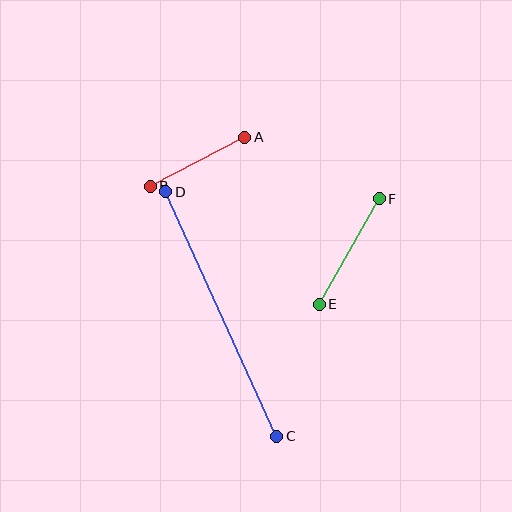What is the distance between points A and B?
The distance is approximately 107 pixels.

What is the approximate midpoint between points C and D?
The midpoint is at approximately (221, 314) pixels.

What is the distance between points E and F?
The distance is approximately 121 pixels.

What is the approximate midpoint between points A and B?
The midpoint is at approximately (198, 162) pixels.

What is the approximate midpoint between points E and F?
The midpoint is at approximately (349, 252) pixels.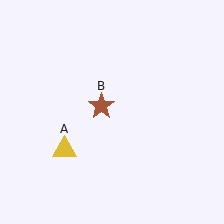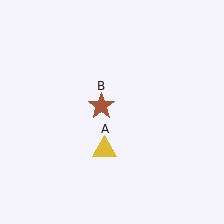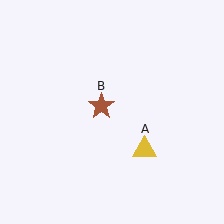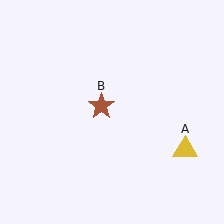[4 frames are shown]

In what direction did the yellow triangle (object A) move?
The yellow triangle (object A) moved right.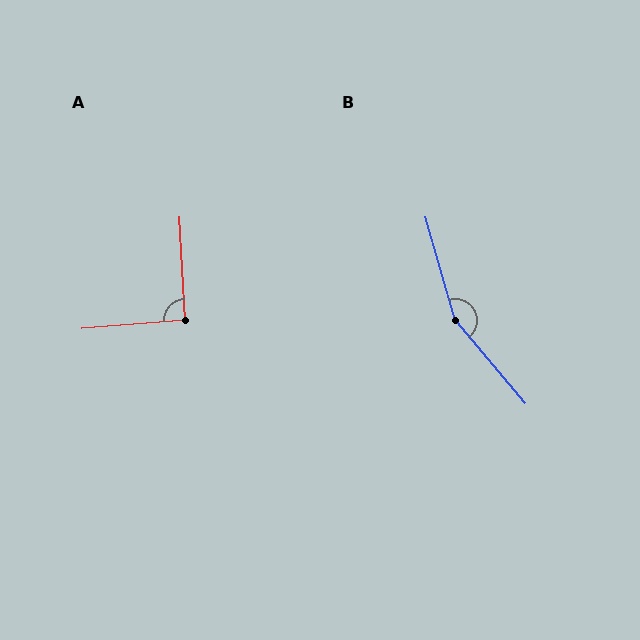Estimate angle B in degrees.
Approximately 156 degrees.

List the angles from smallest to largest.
A (91°), B (156°).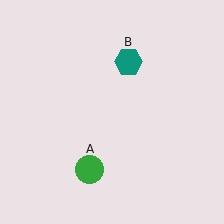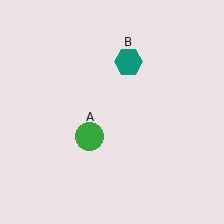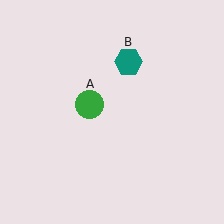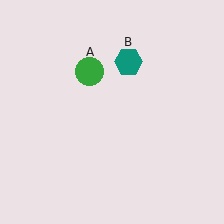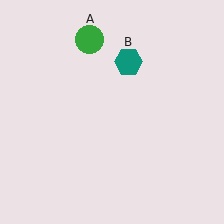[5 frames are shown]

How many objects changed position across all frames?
1 object changed position: green circle (object A).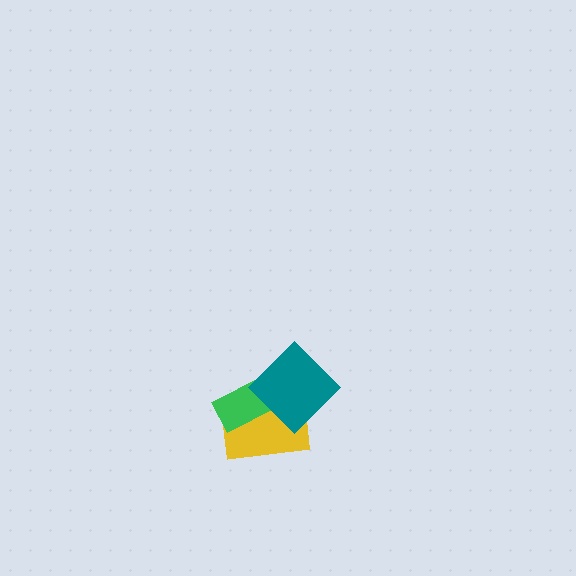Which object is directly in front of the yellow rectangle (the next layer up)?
The green rectangle is directly in front of the yellow rectangle.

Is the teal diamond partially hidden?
No, no other shape covers it.